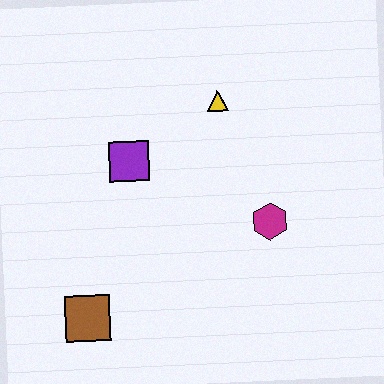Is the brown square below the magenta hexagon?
Yes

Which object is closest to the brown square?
The purple square is closest to the brown square.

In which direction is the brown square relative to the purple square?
The brown square is below the purple square.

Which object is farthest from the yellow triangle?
The brown square is farthest from the yellow triangle.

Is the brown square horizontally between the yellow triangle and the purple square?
No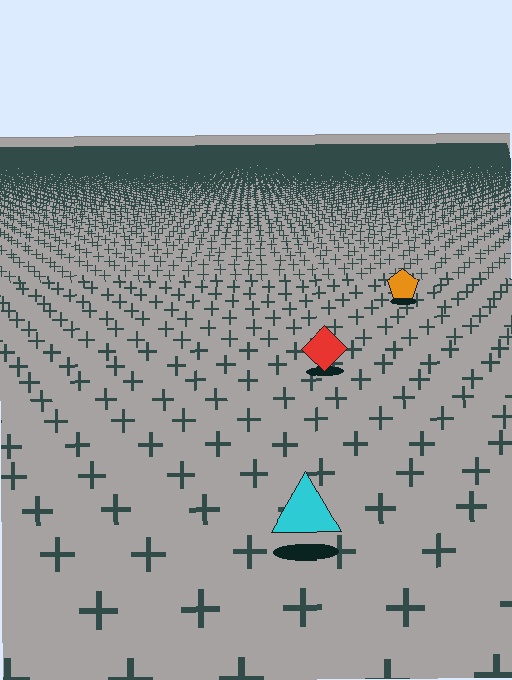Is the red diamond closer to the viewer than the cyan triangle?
No. The cyan triangle is closer — you can tell from the texture gradient: the ground texture is coarser near it.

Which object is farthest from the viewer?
The orange pentagon is farthest from the viewer. It appears smaller and the ground texture around it is denser.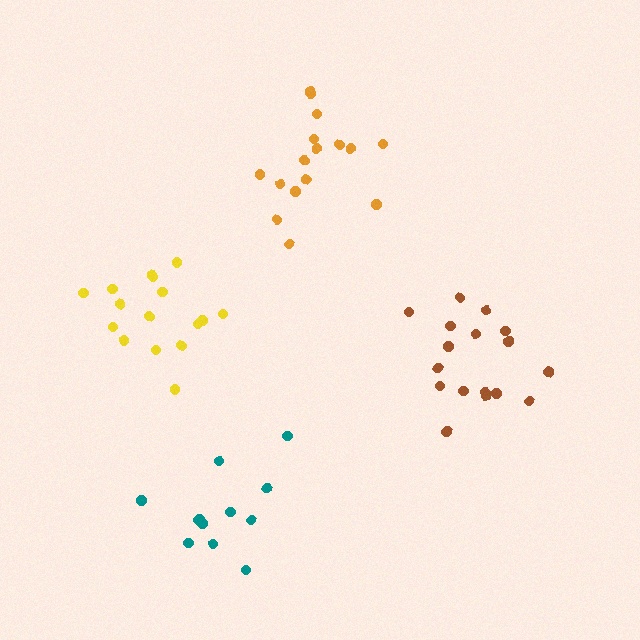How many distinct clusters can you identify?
There are 4 distinct clusters.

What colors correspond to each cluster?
The clusters are colored: orange, teal, brown, yellow.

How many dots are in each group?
Group 1: 17 dots, Group 2: 11 dots, Group 3: 17 dots, Group 4: 16 dots (61 total).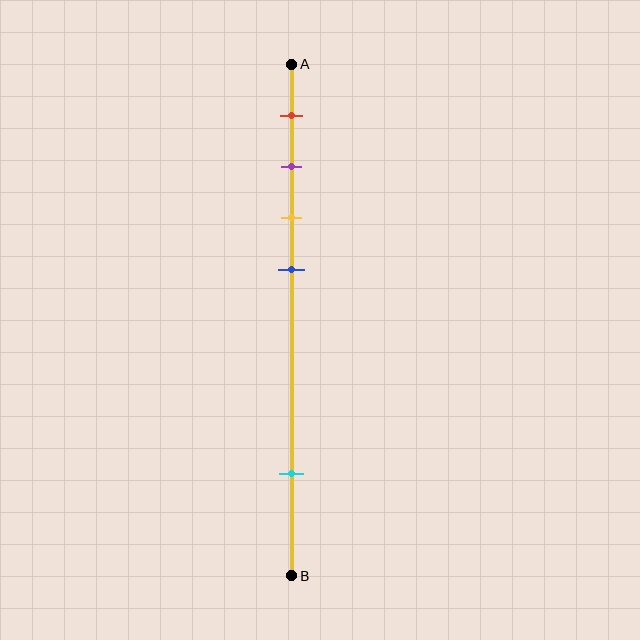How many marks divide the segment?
There are 5 marks dividing the segment.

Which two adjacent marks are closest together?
The purple and yellow marks are the closest adjacent pair.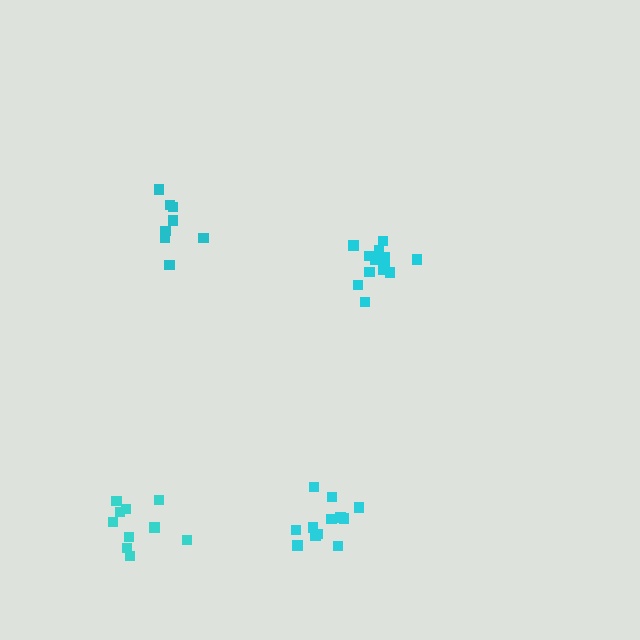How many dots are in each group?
Group 1: 8 dots, Group 2: 12 dots, Group 3: 10 dots, Group 4: 14 dots (44 total).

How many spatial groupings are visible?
There are 4 spatial groupings.